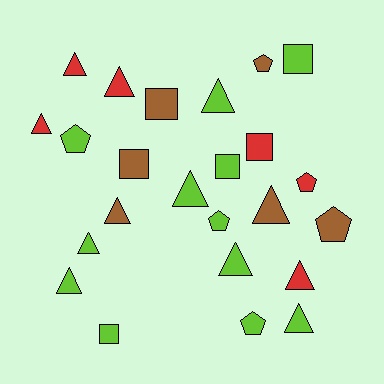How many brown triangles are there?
There are 2 brown triangles.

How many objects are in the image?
There are 24 objects.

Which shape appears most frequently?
Triangle, with 12 objects.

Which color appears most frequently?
Lime, with 12 objects.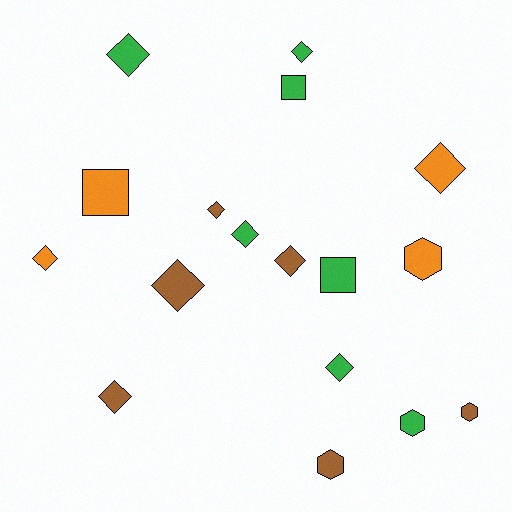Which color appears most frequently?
Green, with 7 objects.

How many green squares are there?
There are 2 green squares.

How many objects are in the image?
There are 17 objects.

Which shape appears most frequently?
Diamond, with 10 objects.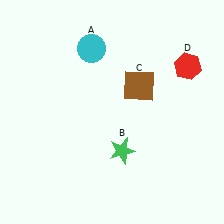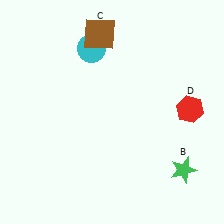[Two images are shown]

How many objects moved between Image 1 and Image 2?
3 objects moved between the two images.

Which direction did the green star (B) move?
The green star (B) moved right.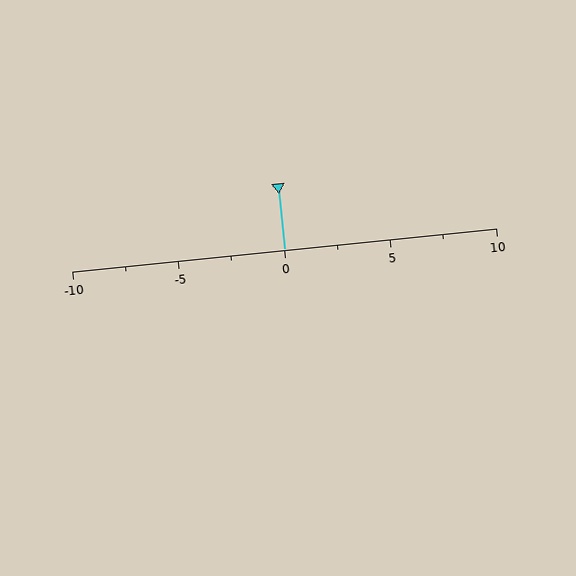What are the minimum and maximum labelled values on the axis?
The axis runs from -10 to 10.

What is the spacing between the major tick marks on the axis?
The major ticks are spaced 5 apart.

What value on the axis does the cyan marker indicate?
The marker indicates approximately 0.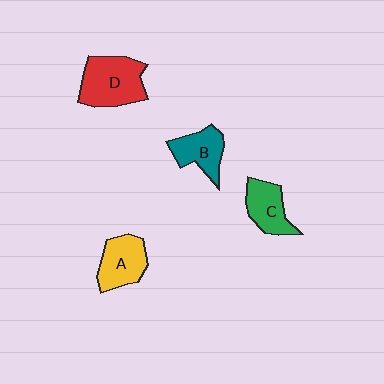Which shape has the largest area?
Shape D (red).